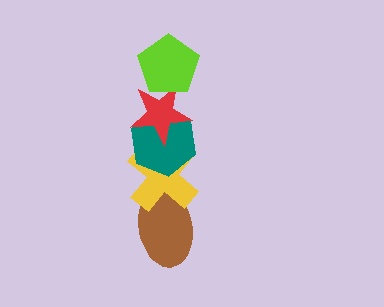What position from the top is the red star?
The red star is 2nd from the top.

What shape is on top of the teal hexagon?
The red star is on top of the teal hexagon.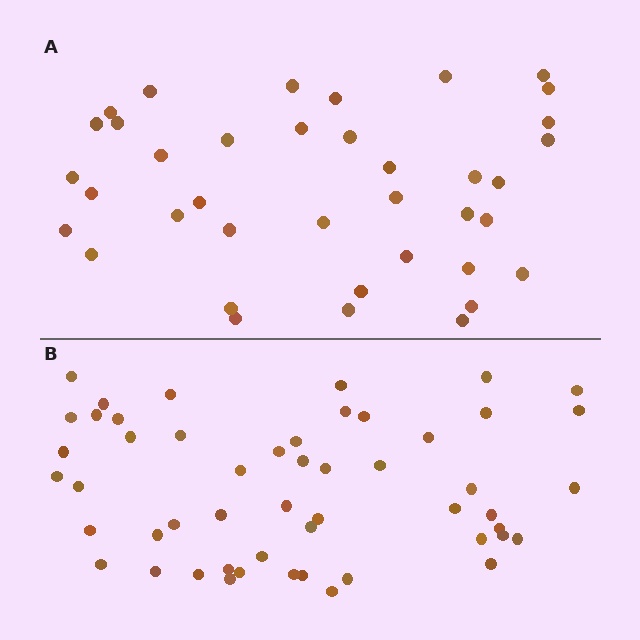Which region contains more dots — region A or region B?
Region B (the bottom region) has more dots.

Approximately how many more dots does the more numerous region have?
Region B has approximately 15 more dots than region A.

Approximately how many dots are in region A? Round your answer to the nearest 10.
About 40 dots. (The exact count is 38, which rounds to 40.)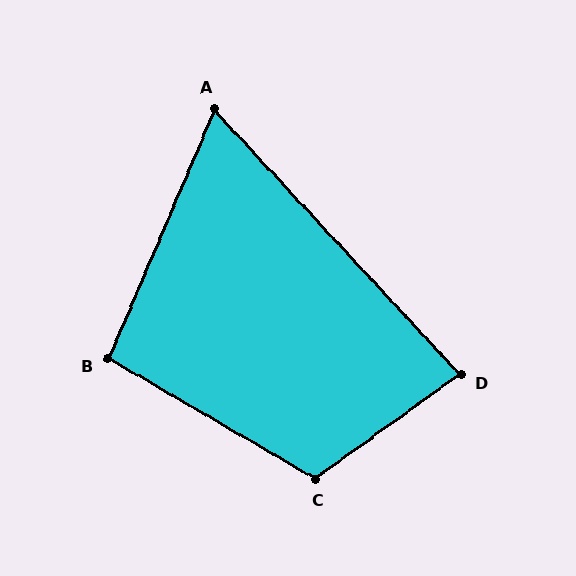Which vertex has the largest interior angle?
C, at approximately 114 degrees.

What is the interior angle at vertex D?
Approximately 83 degrees (acute).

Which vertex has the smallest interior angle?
A, at approximately 66 degrees.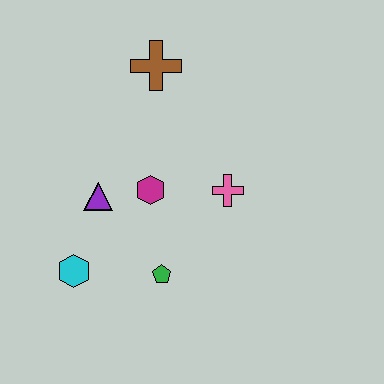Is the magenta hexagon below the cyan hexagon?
No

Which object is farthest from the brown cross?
The cyan hexagon is farthest from the brown cross.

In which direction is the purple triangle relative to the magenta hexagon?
The purple triangle is to the left of the magenta hexagon.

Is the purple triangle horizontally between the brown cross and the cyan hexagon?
Yes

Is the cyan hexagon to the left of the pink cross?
Yes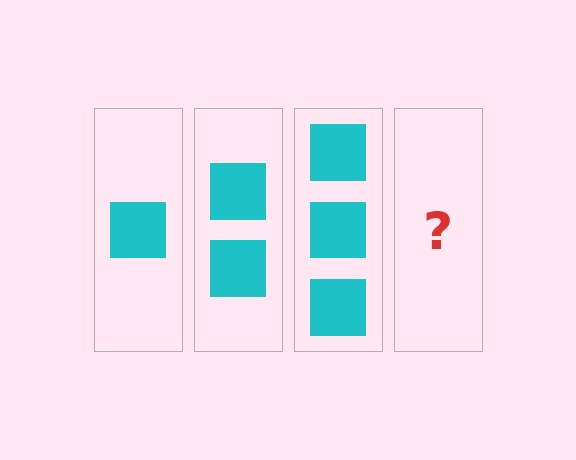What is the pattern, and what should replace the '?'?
The pattern is that each step adds one more square. The '?' should be 4 squares.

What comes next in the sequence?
The next element should be 4 squares.